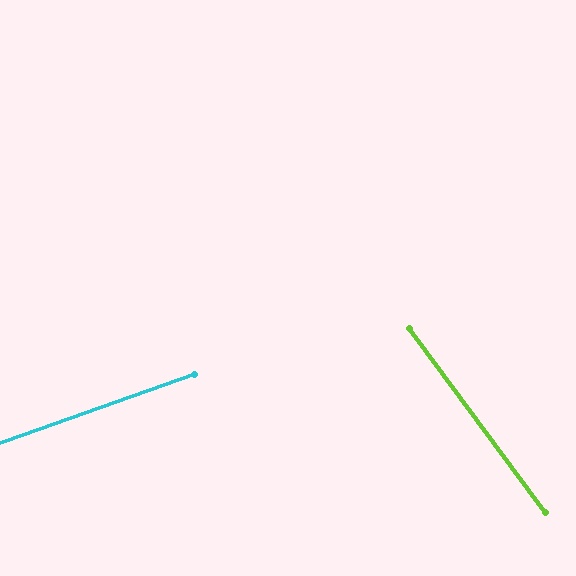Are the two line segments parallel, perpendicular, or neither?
Neither parallel nor perpendicular — they differ by about 73°.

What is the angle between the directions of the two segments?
Approximately 73 degrees.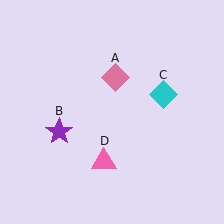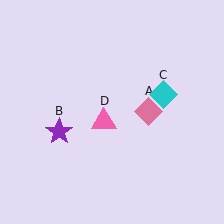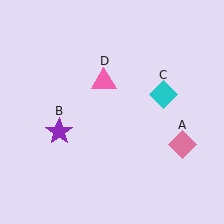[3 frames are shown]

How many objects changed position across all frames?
2 objects changed position: pink diamond (object A), pink triangle (object D).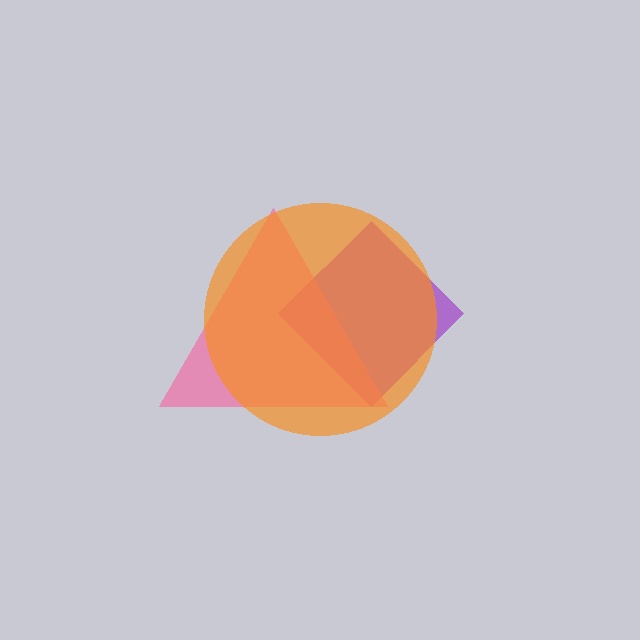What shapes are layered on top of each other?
The layered shapes are: a purple diamond, a pink triangle, an orange circle.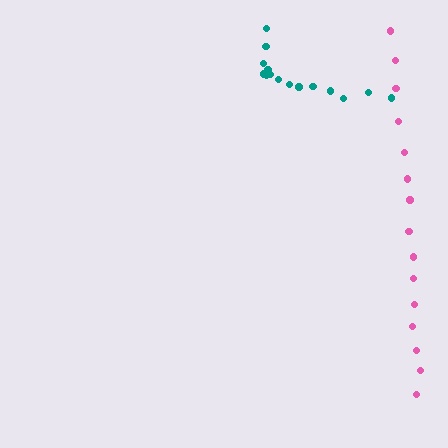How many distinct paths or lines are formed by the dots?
There are 2 distinct paths.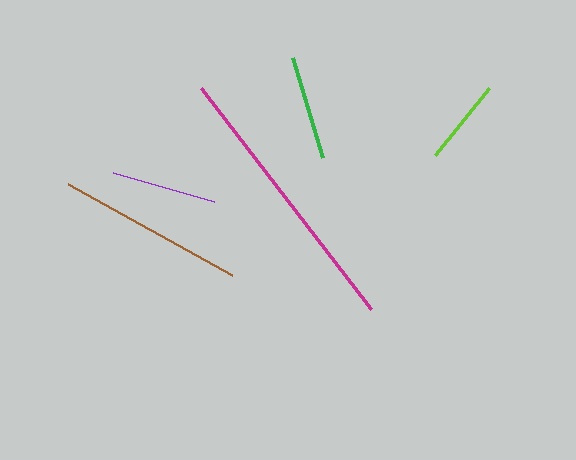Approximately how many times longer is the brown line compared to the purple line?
The brown line is approximately 1.8 times the length of the purple line.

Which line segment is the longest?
The magenta line is the longest at approximately 279 pixels.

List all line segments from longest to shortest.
From longest to shortest: magenta, brown, purple, green, lime.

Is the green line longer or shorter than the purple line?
The purple line is longer than the green line.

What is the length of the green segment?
The green segment is approximately 105 pixels long.